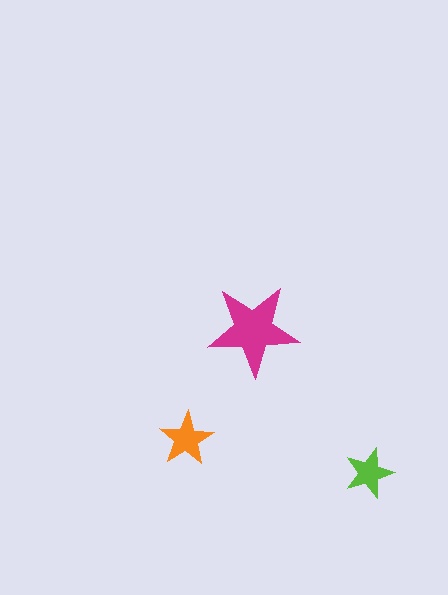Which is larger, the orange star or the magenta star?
The magenta one.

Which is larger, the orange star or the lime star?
The orange one.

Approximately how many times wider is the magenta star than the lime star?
About 2 times wider.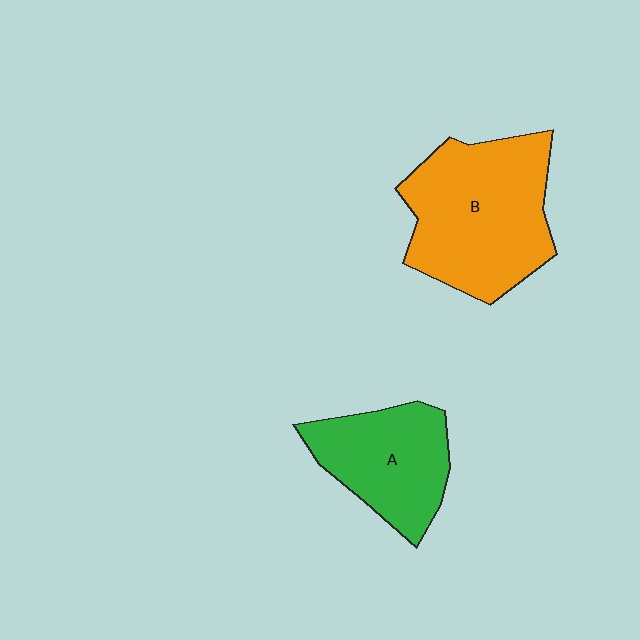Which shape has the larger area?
Shape B (orange).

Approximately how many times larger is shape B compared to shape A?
Approximately 1.5 times.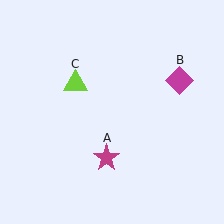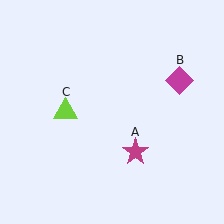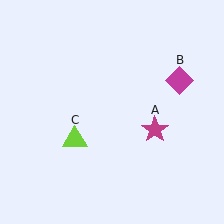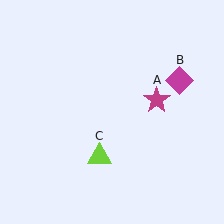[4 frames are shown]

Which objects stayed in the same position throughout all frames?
Magenta diamond (object B) remained stationary.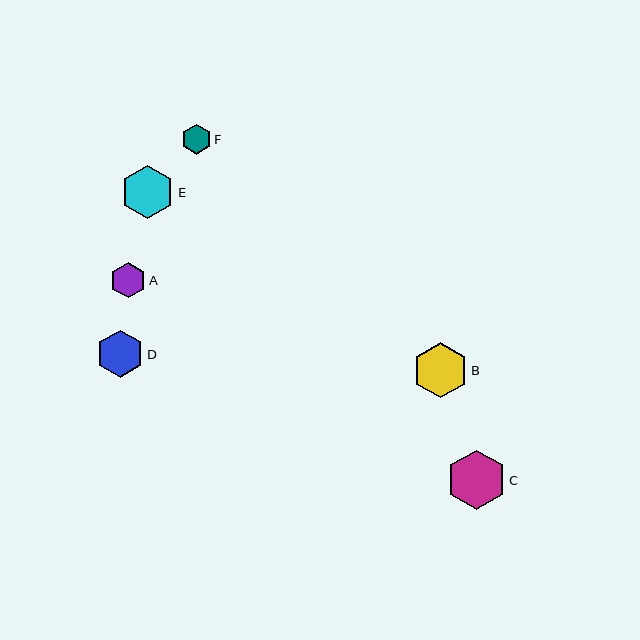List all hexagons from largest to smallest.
From largest to smallest: C, B, E, D, A, F.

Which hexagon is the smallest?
Hexagon F is the smallest with a size of approximately 30 pixels.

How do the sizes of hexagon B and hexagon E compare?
Hexagon B and hexagon E are approximately the same size.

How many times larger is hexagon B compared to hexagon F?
Hexagon B is approximately 1.8 times the size of hexagon F.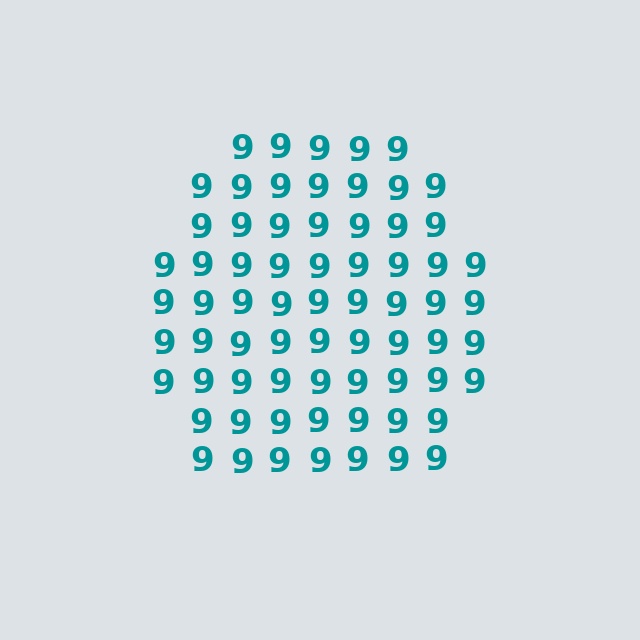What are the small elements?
The small elements are digit 9's.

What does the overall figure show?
The overall figure shows a hexagon.